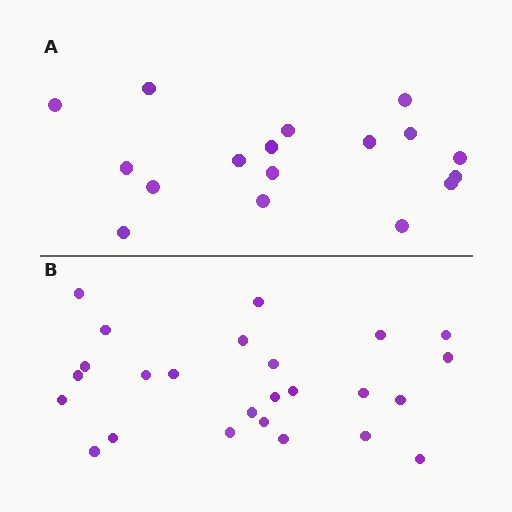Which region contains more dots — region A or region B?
Region B (the bottom region) has more dots.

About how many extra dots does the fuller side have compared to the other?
Region B has roughly 8 or so more dots than region A.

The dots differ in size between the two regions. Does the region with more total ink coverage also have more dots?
No. Region A has more total ink coverage because its dots are larger, but region B actually contains more individual dots. Total area can be misleading — the number of items is what matters here.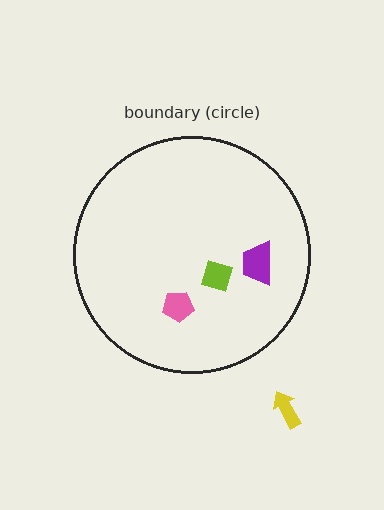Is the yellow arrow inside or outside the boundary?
Outside.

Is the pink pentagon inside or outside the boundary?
Inside.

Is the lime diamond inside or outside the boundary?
Inside.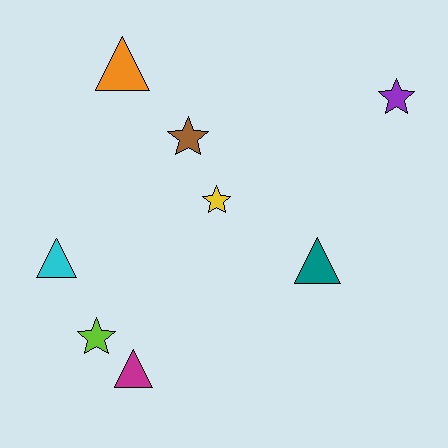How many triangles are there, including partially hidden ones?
There are 4 triangles.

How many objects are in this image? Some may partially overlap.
There are 8 objects.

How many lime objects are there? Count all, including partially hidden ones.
There is 1 lime object.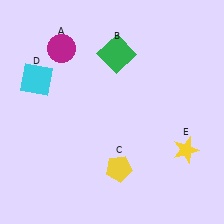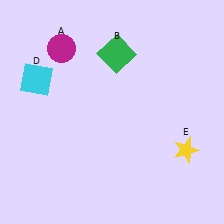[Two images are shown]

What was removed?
The yellow pentagon (C) was removed in Image 2.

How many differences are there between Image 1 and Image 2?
There is 1 difference between the two images.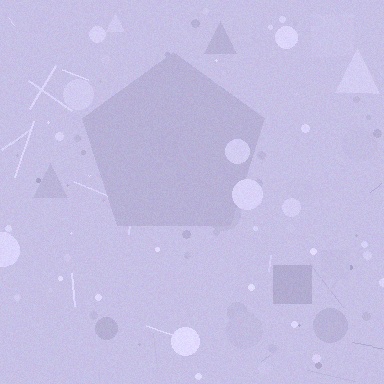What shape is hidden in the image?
A pentagon is hidden in the image.